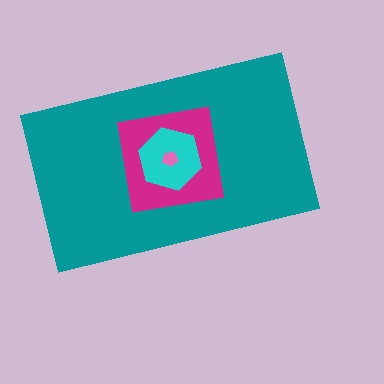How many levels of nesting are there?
4.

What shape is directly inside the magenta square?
The cyan hexagon.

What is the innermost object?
The pink pentagon.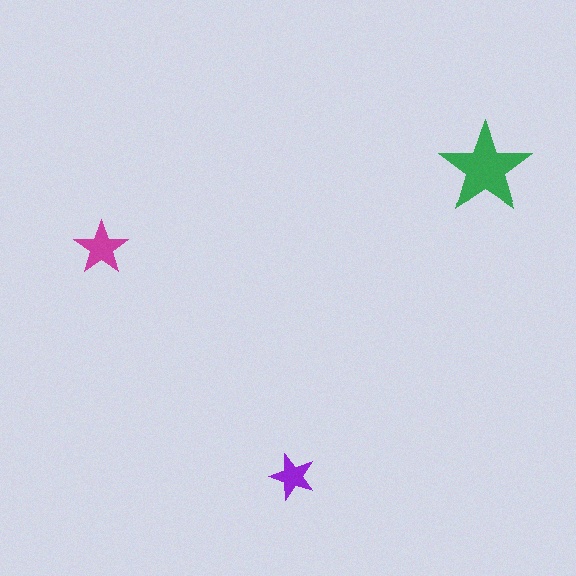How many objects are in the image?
There are 3 objects in the image.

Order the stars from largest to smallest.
the green one, the magenta one, the purple one.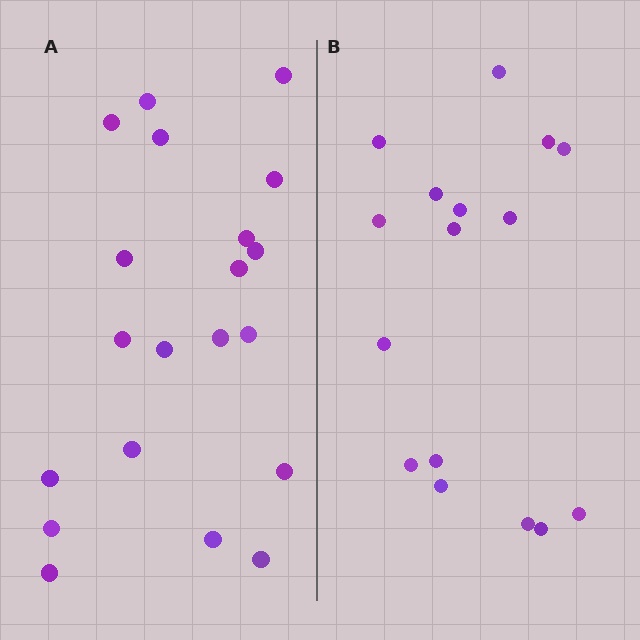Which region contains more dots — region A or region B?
Region A (the left region) has more dots.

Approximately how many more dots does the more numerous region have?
Region A has about 4 more dots than region B.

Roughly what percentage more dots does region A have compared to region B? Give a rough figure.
About 25% more.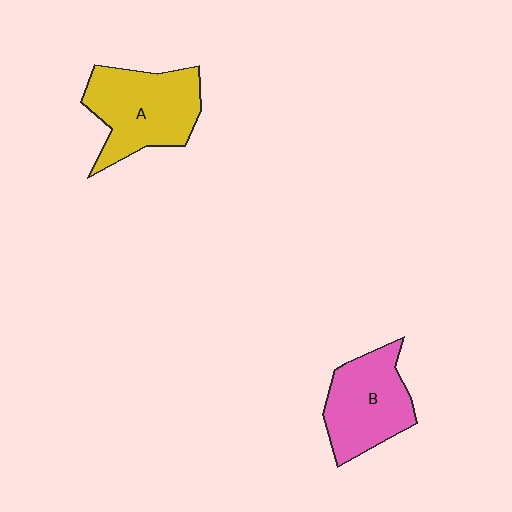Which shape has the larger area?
Shape A (yellow).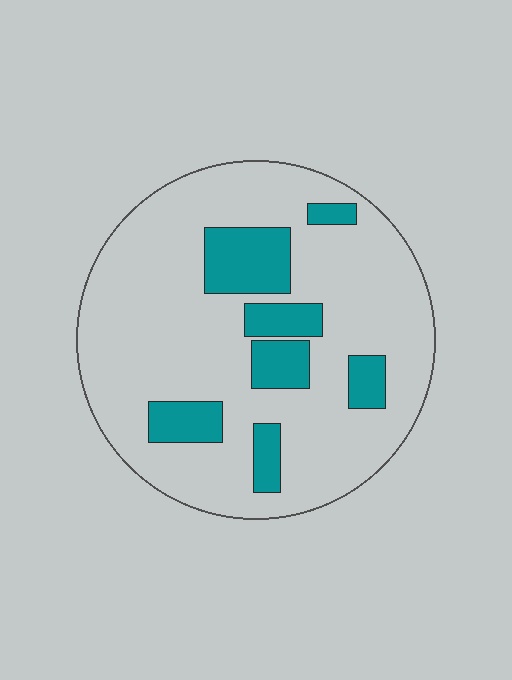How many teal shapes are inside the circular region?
7.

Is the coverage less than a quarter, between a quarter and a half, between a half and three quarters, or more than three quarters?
Less than a quarter.